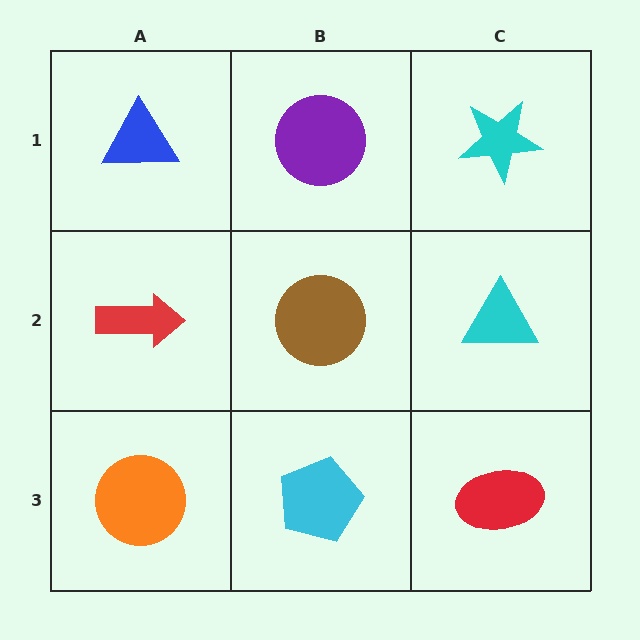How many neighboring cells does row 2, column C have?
3.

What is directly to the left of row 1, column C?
A purple circle.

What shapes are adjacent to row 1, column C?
A cyan triangle (row 2, column C), a purple circle (row 1, column B).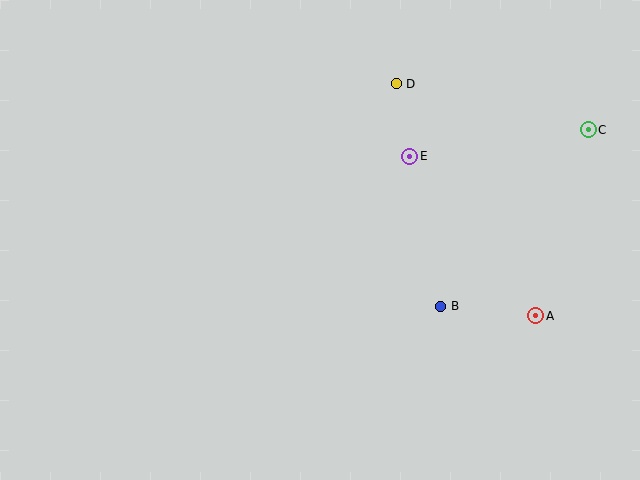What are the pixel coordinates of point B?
Point B is at (441, 306).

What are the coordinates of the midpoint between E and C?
The midpoint between E and C is at (499, 143).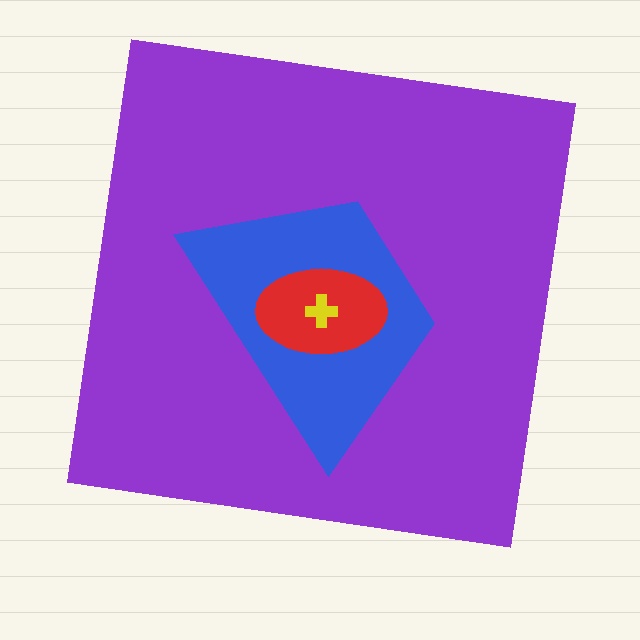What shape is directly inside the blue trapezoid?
The red ellipse.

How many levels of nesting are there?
4.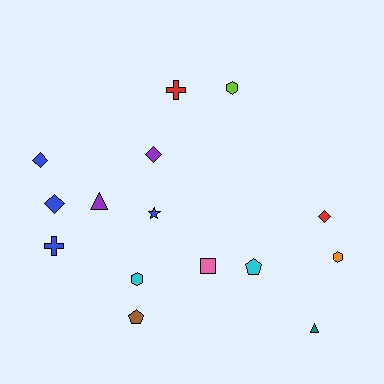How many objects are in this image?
There are 15 objects.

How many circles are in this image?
There are no circles.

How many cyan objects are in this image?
There are 2 cyan objects.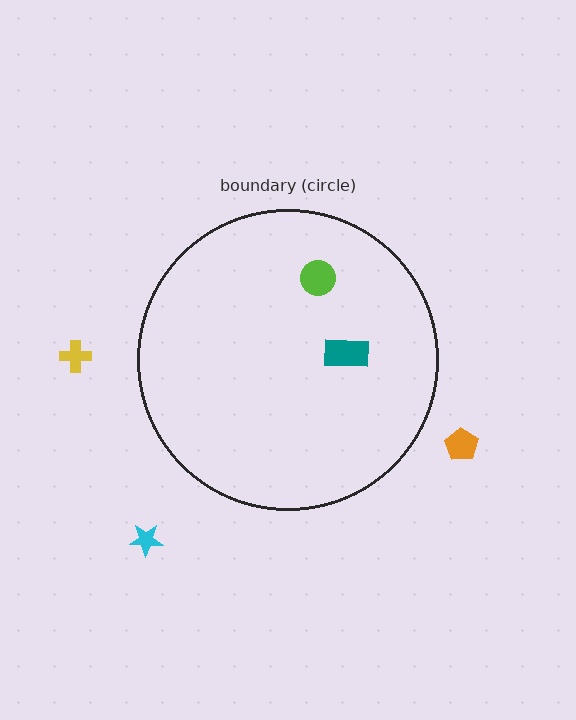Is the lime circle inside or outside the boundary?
Inside.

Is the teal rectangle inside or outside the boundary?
Inside.